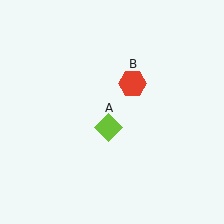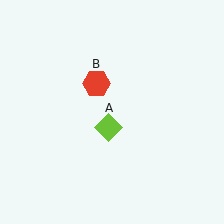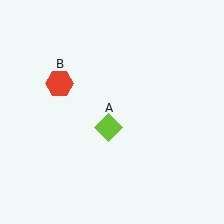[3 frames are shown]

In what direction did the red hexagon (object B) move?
The red hexagon (object B) moved left.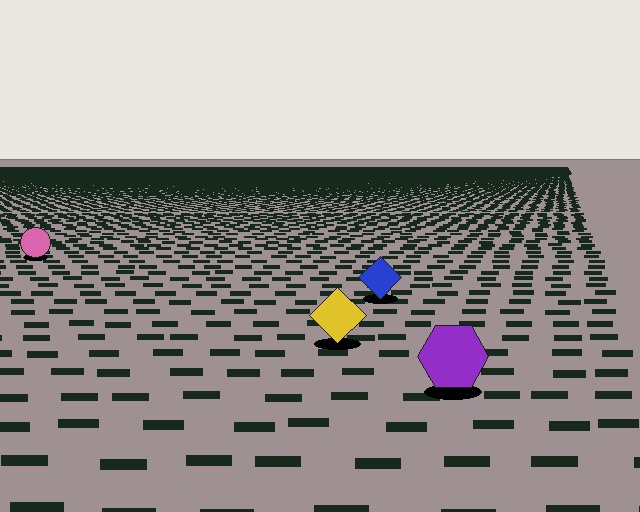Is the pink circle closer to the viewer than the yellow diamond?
No. The yellow diamond is closer — you can tell from the texture gradient: the ground texture is coarser near it.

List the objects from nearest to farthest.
From nearest to farthest: the purple hexagon, the yellow diamond, the blue diamond, the pink circle.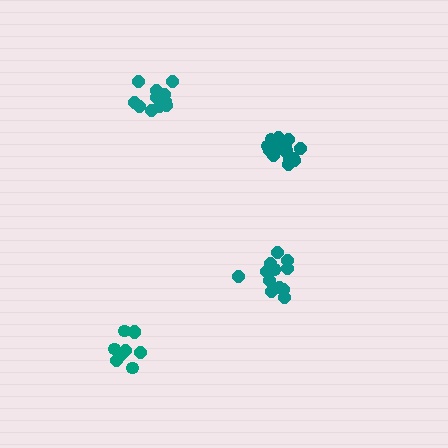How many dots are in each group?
Group 1: 11 dots, Group 2: 13 dots, Group 3: 15 dots, Group 4: 10 dots (49 total).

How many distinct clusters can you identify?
There are 4 distinct clusters.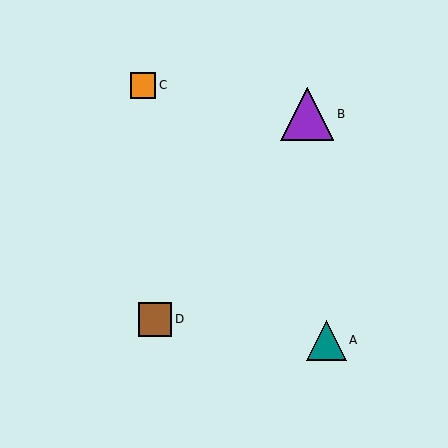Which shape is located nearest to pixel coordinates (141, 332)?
The brown square (labeled D) at (155, 319) is nearest to that location.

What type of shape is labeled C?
Shape C is an orange square.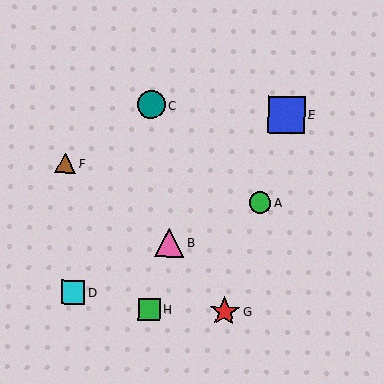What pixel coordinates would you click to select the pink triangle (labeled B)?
Click at (169, 243) to select the pink triangle B.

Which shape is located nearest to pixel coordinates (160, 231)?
The pink triangle (labeled B) at (169, 243) is nearest to that location.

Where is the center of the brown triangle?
The center of the brown triangle is at (65, 163).